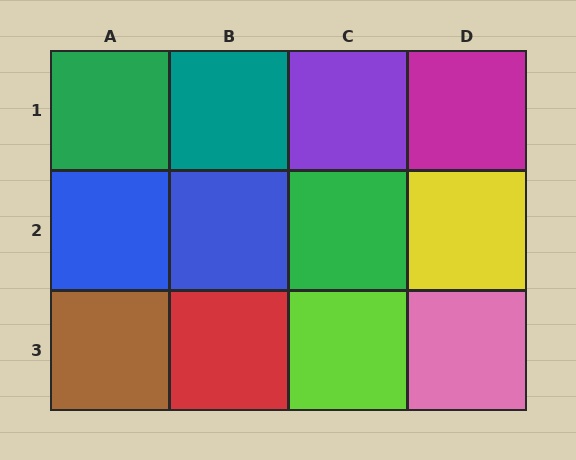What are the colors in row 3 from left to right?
Brown, red, lime, pink.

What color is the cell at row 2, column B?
Blue.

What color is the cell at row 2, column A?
Blue.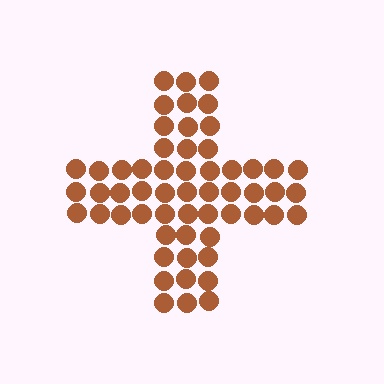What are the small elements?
The small elements are circles.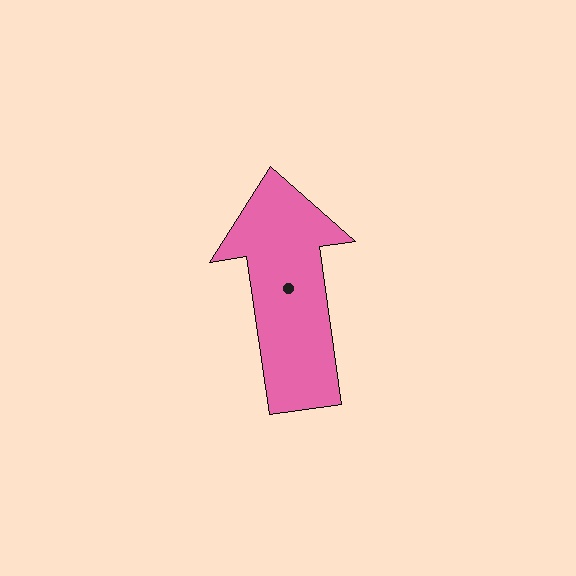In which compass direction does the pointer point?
North.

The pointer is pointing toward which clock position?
Roughly 12 o'clock.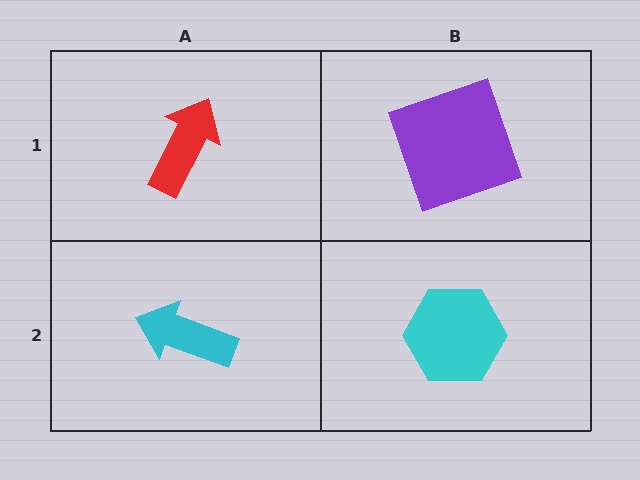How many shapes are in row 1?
2 shapes.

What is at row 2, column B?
A cyan hexagon.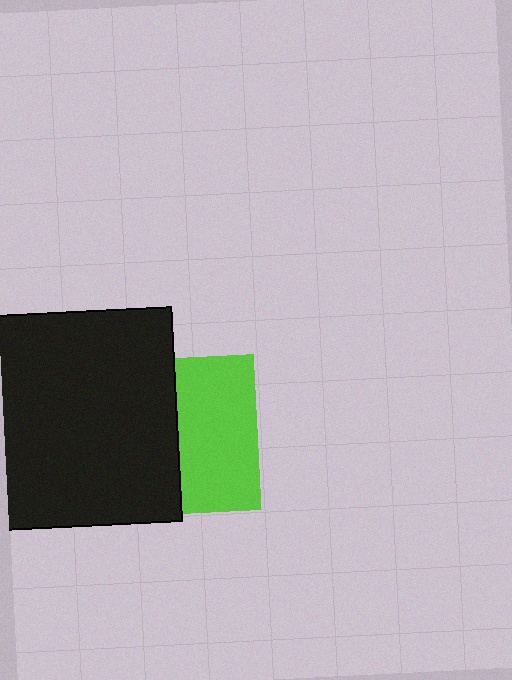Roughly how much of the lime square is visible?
About half of it is visible (roughly 51%).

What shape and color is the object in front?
The object in front is a black square.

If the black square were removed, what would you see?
You would see the complete lime square.